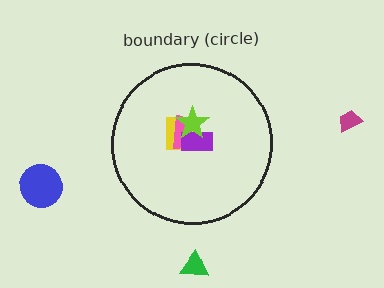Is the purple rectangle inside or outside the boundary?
Inside.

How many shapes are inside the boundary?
4 inside, 3 outside.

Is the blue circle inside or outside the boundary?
Outside.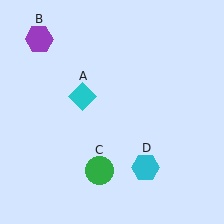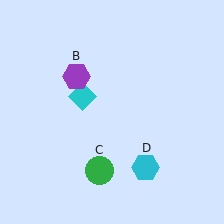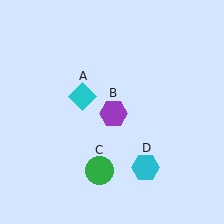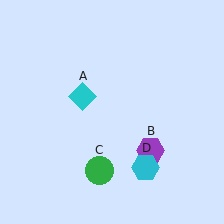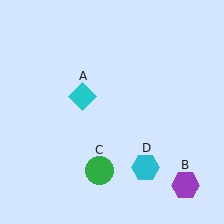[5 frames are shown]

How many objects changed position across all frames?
1 object changed position: purple hexagon (object B).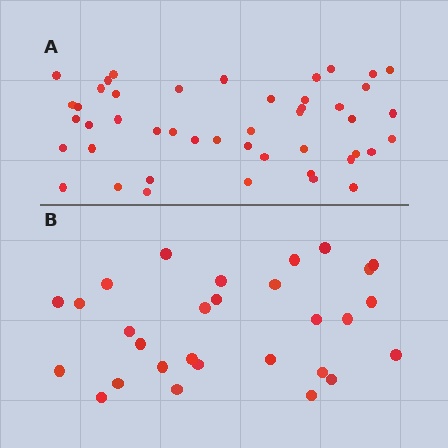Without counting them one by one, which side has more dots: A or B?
Region A (the top region) has more dots.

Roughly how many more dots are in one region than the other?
Region A has approximately 15 more dots than region B.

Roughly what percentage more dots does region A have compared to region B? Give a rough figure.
About 60% more.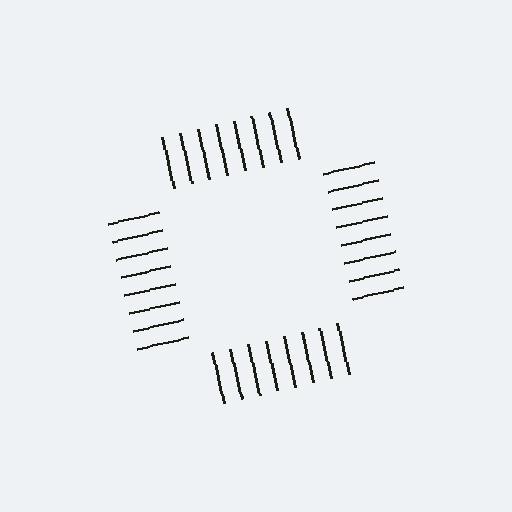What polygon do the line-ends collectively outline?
An illusory square — the line segments terminate on its edges but no continuous stroke is drawn.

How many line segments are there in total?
32 — 8 along each of the 4 edges.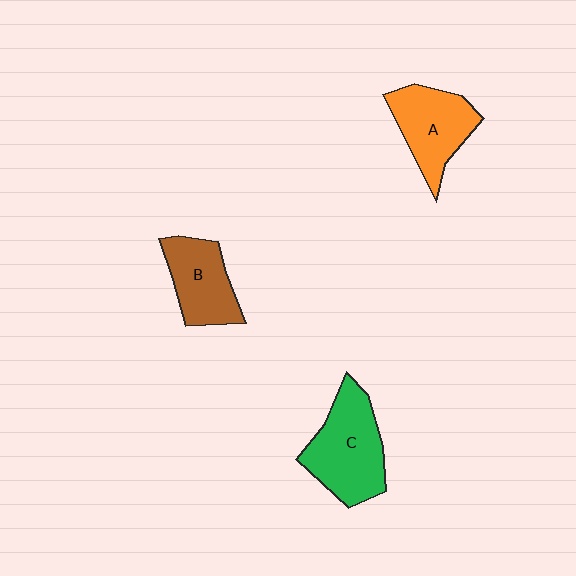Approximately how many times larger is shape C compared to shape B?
Approximately 1.4 times.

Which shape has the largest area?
Shape C (green).